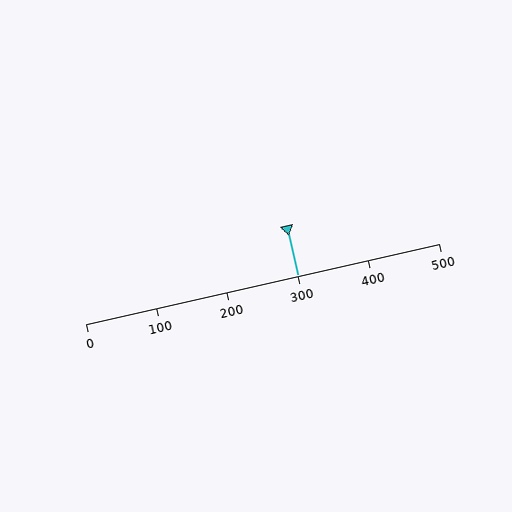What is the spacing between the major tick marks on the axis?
The major ticks are spaced 100 apart.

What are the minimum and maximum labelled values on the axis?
The axis runs from 0 to 500.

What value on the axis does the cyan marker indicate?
The marker indicates approximately 300.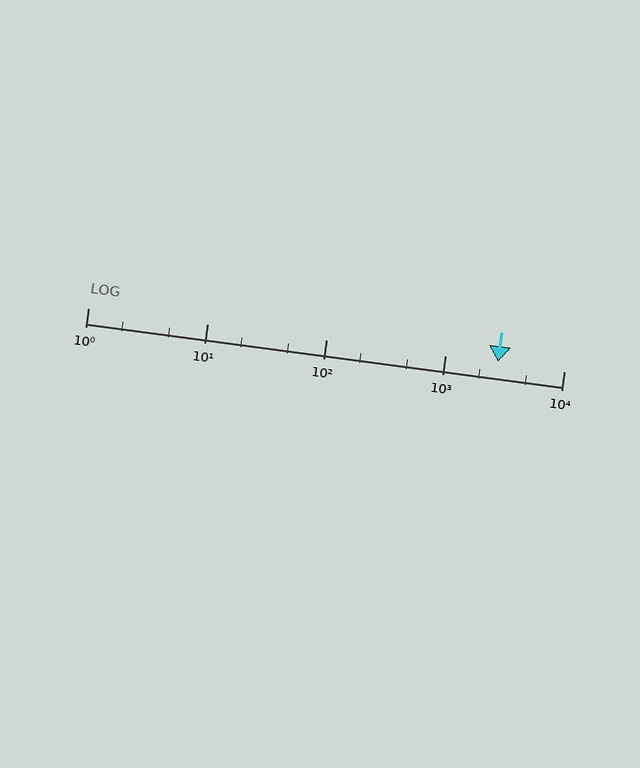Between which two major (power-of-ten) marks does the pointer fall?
The pointer is between 1000 and 10000.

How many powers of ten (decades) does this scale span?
The scale spans 4 decades, from 1 to 10000.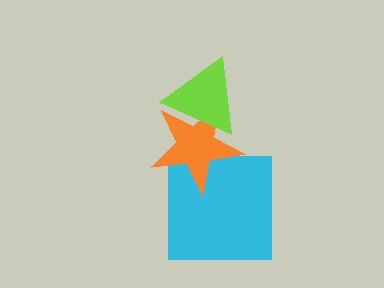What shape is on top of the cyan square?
The orange star is on top of the cyan square.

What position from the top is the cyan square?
The cyan square is 3rd from the top.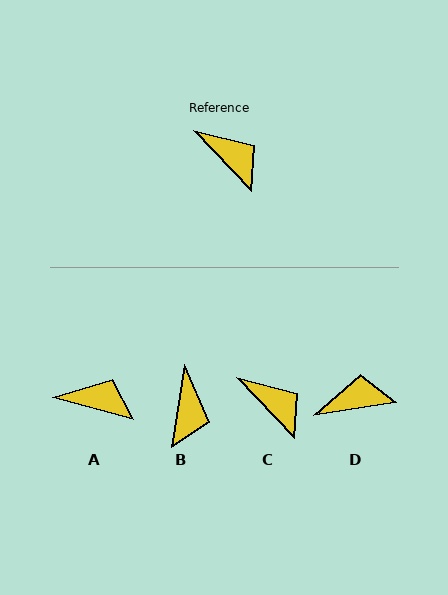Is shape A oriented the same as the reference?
No, it is off by about 31 degrees.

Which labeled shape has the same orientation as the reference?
C.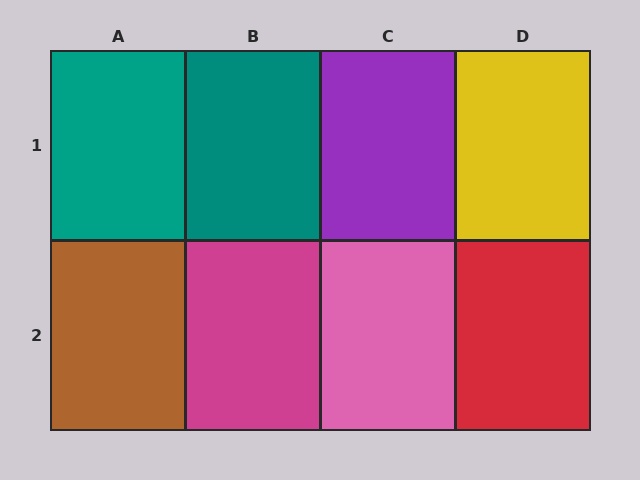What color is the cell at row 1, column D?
Yellow.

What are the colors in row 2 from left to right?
Brown, magenta, pink, red.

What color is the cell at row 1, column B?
Teal.